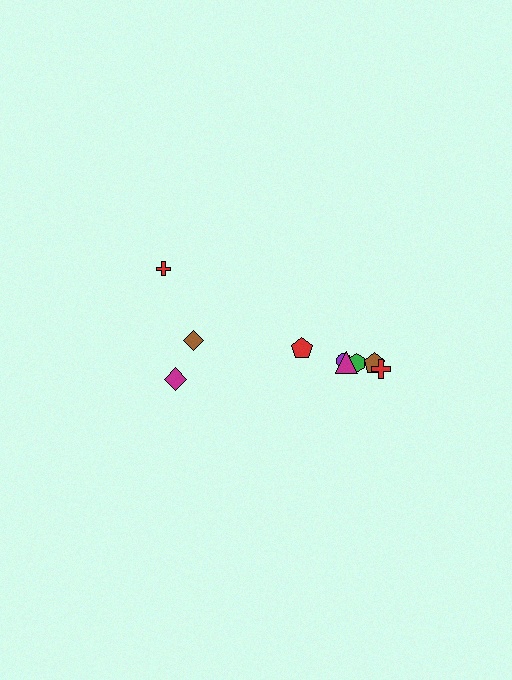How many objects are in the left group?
There are 3 objects.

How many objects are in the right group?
There are 6 objects.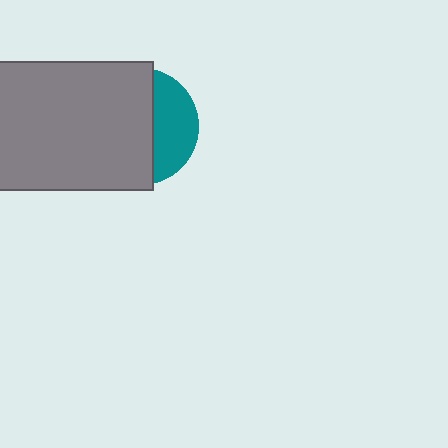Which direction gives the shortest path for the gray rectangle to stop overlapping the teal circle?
Moving left gives the shortest separation.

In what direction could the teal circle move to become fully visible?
The teal circle could move right. That would shift it out from behind the gray rectangle entirely.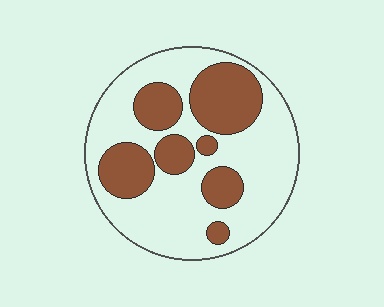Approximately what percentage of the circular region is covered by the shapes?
Approximately 35%.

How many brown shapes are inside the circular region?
7.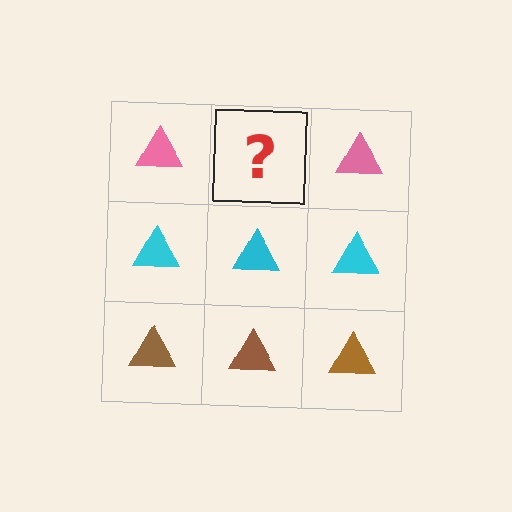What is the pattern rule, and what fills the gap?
The rule is that each row has a consistent color. The gap should be filled with a pink triangle.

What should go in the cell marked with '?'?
The missing cell should contain a pink triangle.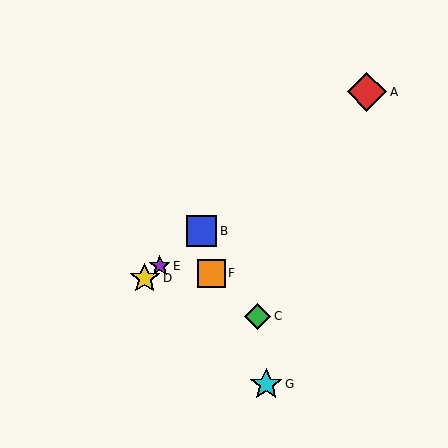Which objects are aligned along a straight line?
Objects A, B, D, E are aligned along a straight line.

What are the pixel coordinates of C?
Object C is at (258, 316).